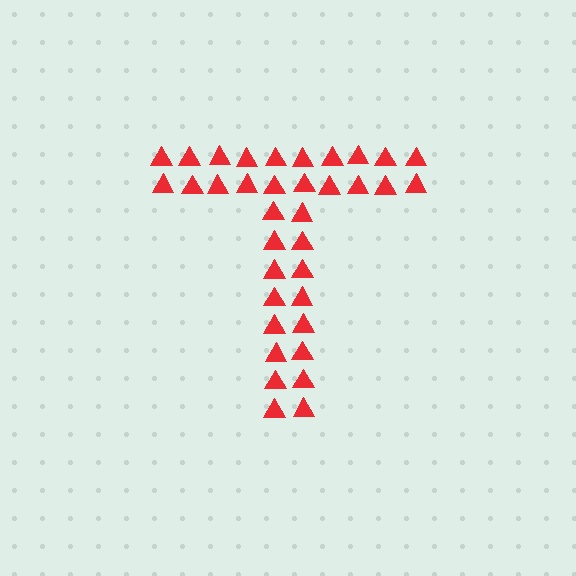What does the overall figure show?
The overall figure shows the letter T.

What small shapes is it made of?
It is made of small triangles.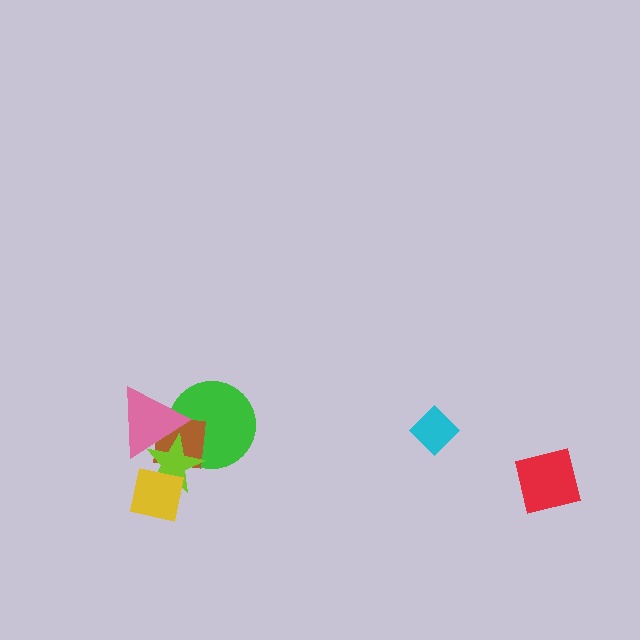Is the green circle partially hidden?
Yes, it is partially covered by another shape.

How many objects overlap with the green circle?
3 objects overlap with the green circle.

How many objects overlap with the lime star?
4 objects overlap with the lime star.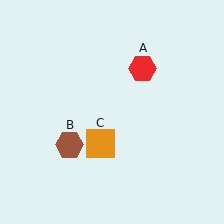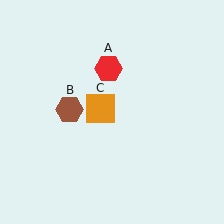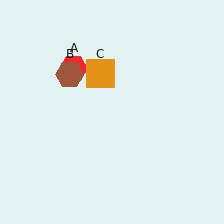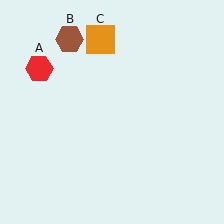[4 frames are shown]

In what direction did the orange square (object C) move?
The orange square (object C) moved up.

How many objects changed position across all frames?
3 objects changed position: red hexagon (object A), brown hexagon (object B), orange square (object C).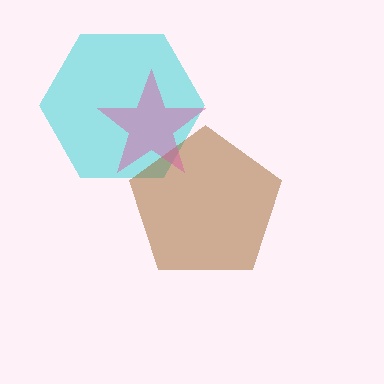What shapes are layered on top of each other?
The layered shapes are: a cyan hexagon, a brown pentagon, a pink star.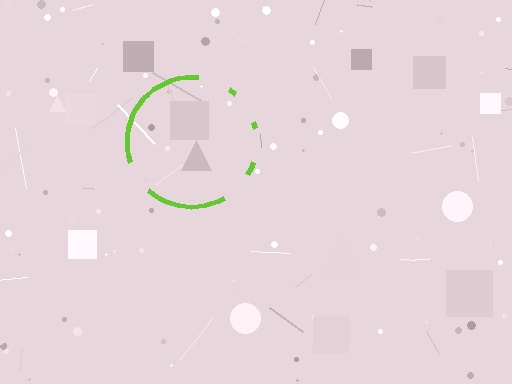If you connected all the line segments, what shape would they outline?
They would outline a circle.